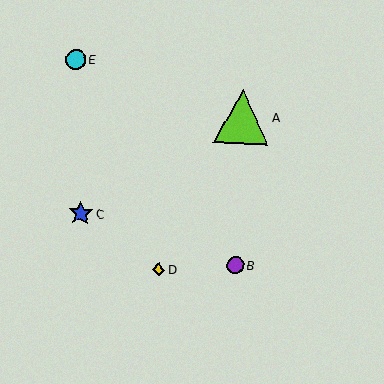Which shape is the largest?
The lime triangle (labeled A) is the largest.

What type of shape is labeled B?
Shape B is a purple circle.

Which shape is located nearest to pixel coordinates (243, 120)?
The lime triangle (labeled A) at (242, 117) is nearest to that location.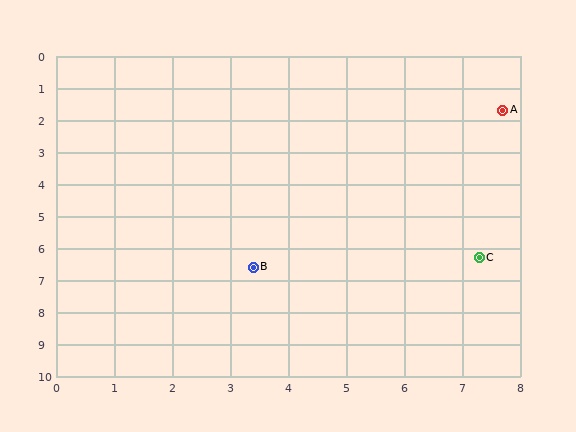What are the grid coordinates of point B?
Point B is at approximately (3.4, 6.6).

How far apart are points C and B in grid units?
Points C and B are about 3.9 grid units apart.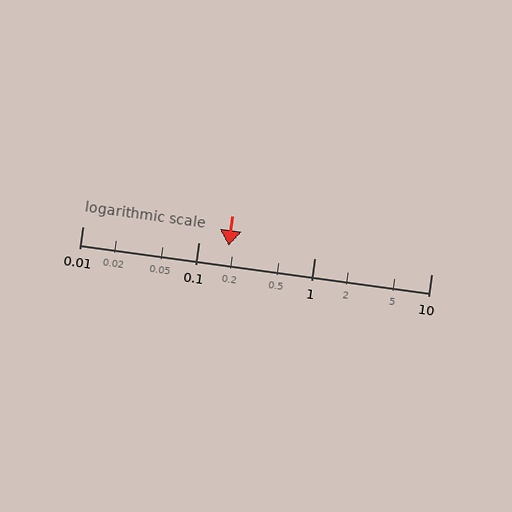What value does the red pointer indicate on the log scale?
The pointer indicates approximately 0.18.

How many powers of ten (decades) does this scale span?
The scale spans 3 decades, from 0.01 to 10.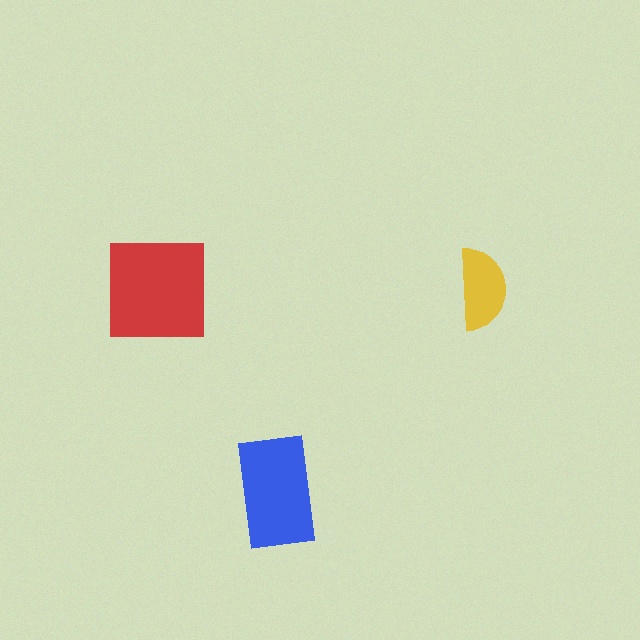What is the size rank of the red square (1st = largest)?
1st.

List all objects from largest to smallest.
The red square, the blue rectangle, the yellow semicircle.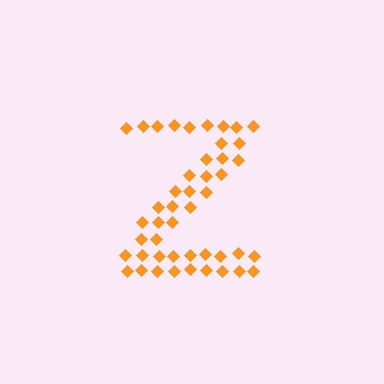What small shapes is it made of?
It is made of small diamonds.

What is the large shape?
The large shape is the letter Z.